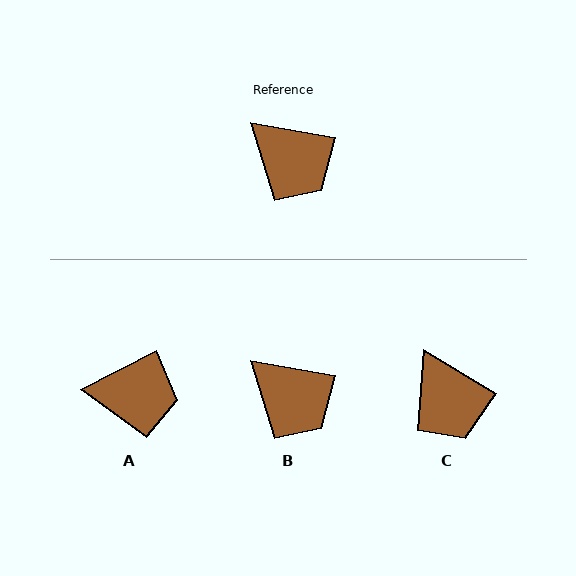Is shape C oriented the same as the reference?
No, it is off by about 21 degrees.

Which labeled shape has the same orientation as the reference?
B.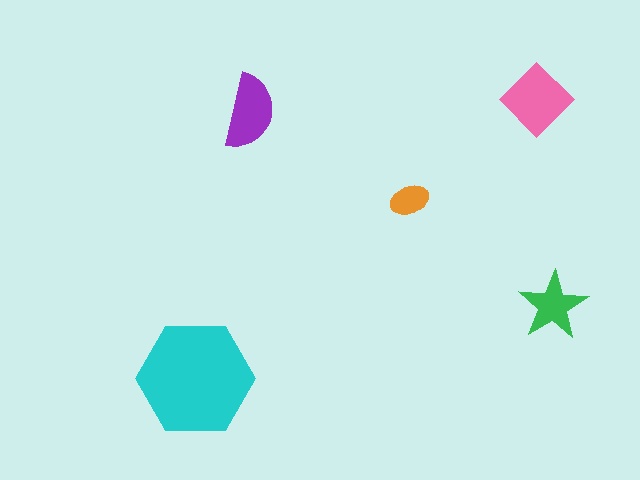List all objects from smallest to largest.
The orange ellipse, the green star, the purple semicircle, the pink diamond, the cyan hexagon.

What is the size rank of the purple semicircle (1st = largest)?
3rd.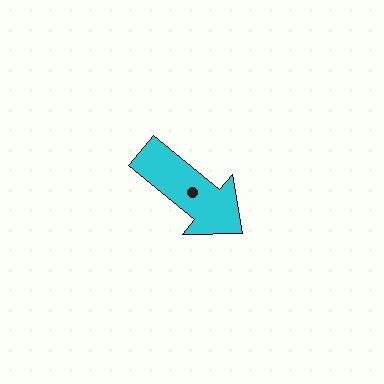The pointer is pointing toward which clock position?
Roughly 4 o'clock.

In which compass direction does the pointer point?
Southeast.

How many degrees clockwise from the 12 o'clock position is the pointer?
Approximately 129 degrees.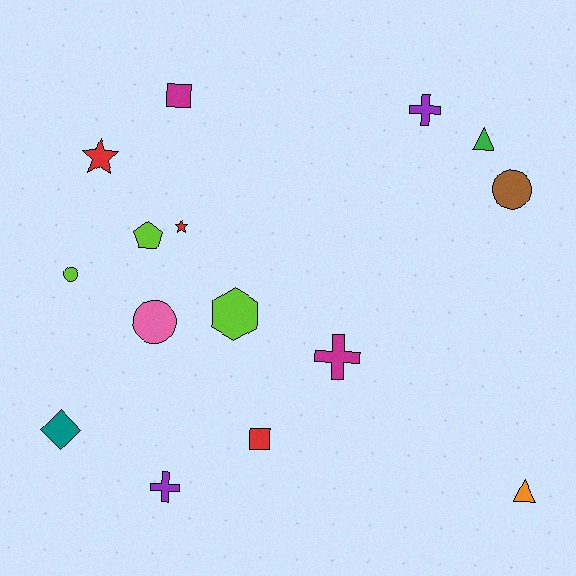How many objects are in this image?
There are 15 objects.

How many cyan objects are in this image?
There are no cyan objects.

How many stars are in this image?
There are 2 stars.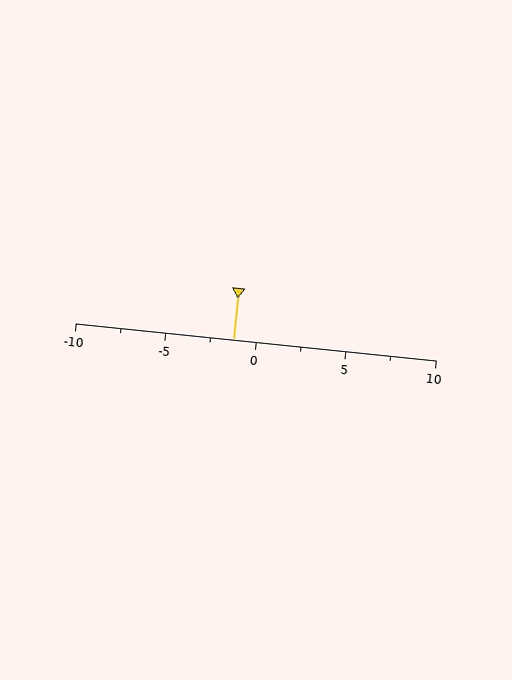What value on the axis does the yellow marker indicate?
The marker indicates approximately -1.2.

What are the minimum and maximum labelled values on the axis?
The axis runs from -10 to 10.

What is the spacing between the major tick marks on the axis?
The major ticks are spaced 5 apart.